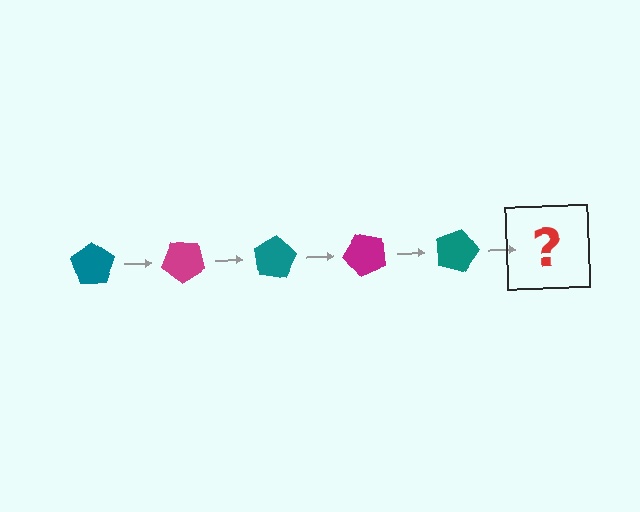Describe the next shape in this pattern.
It should be a magenta pentagon, rotated 200 degrees from the start.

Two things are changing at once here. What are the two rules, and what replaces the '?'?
The two rules are that it rotates 40 degrees each step and the color cycles through teal and magenta. The '?' should be a magenta pentagon, rotated 200 degrees from the start.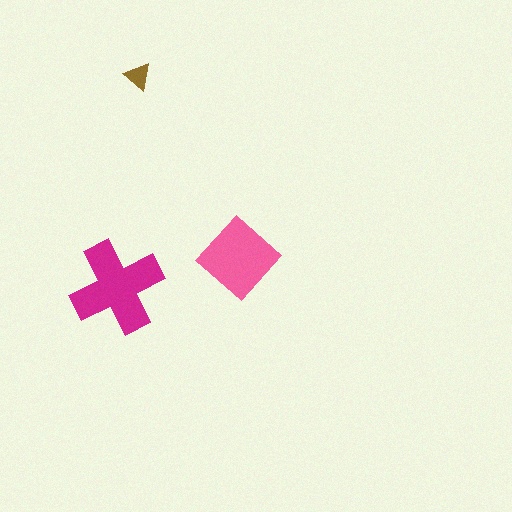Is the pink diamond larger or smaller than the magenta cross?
Smaller.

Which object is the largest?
The magenta cross.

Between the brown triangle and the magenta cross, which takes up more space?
The magenta cross.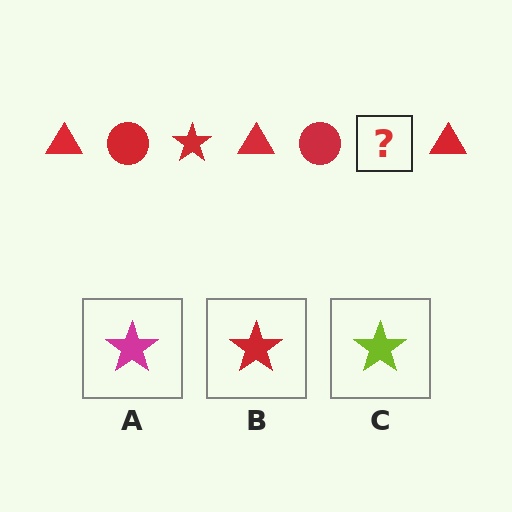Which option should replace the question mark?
Option B.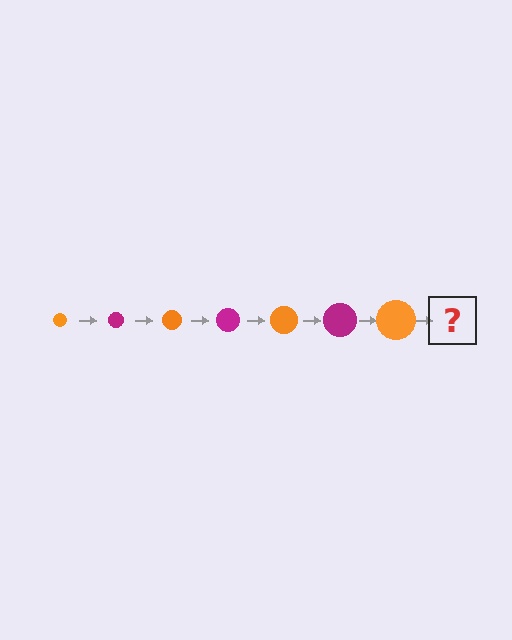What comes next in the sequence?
The next element should be a magenta circle, larger than the previous one.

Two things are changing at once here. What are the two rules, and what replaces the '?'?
The two rules are that the circle grows larger each step and the color cycles through orange and magenta. The '?' should be a magenta circle, larger than the previous one.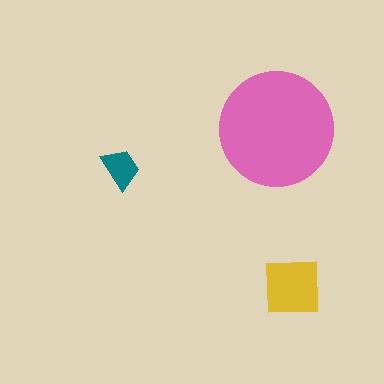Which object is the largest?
The pink circle.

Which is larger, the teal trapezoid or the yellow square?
The yellow square.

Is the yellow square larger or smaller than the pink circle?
Smaller.